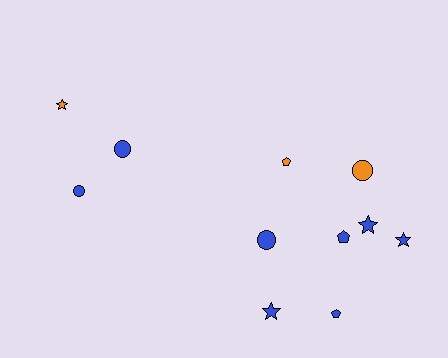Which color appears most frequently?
Blue, with 8 objects.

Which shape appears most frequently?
Star, with 4 objects.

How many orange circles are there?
There is 1 orange circle.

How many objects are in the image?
There are 11 objects.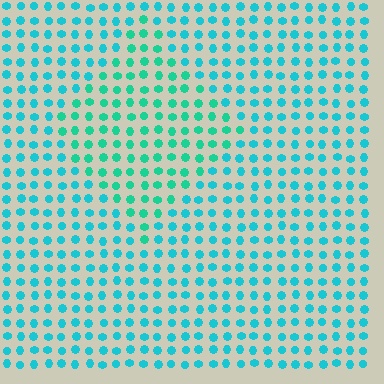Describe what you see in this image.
The image is filled with small cyan elements in a uniform arrangement. A diamond-shaped region is visible where the elements are tinted to a slightly different hue, forming a subtle color boundary.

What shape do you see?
I see a diamond.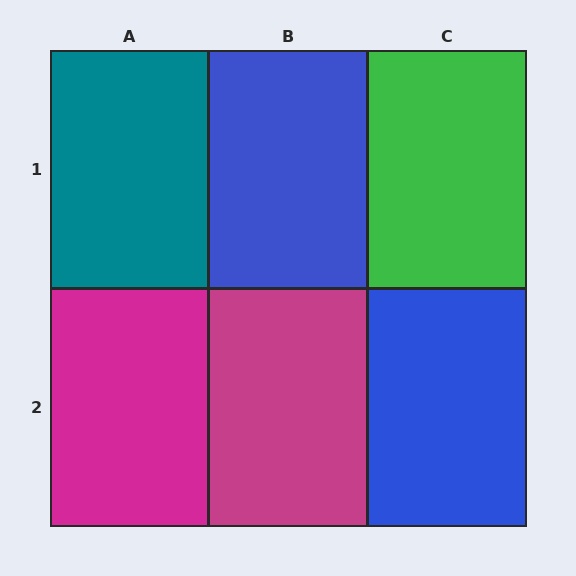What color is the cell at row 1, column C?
Green.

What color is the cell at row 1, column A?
Teal.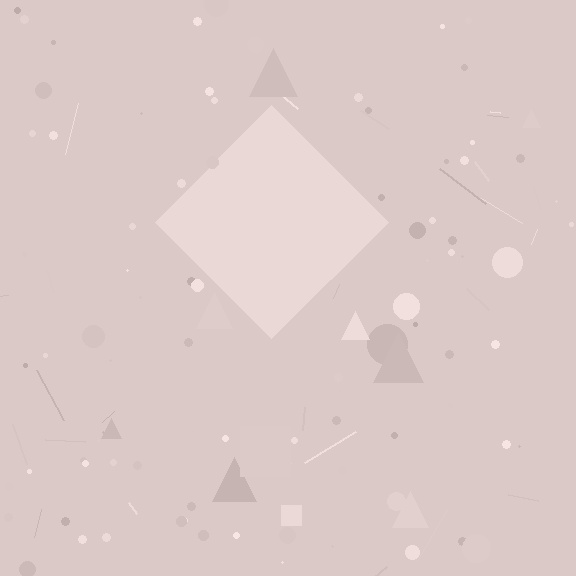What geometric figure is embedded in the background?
A diamond is embedded in the background.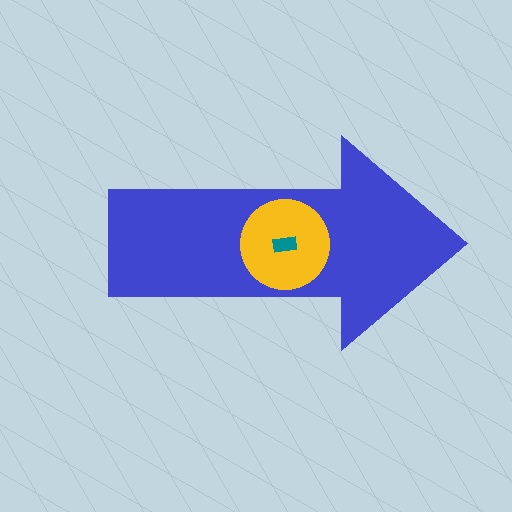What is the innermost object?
The teal rectangle.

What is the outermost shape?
The blue arrow.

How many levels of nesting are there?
3.